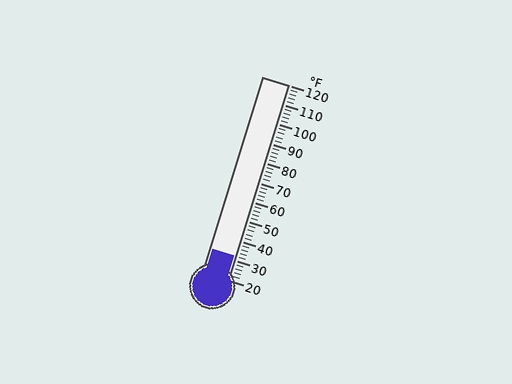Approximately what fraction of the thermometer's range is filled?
The thermometer is filled to approximately 10% of its range.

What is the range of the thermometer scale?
The thermometer scale ranges from 20°F to 120°F.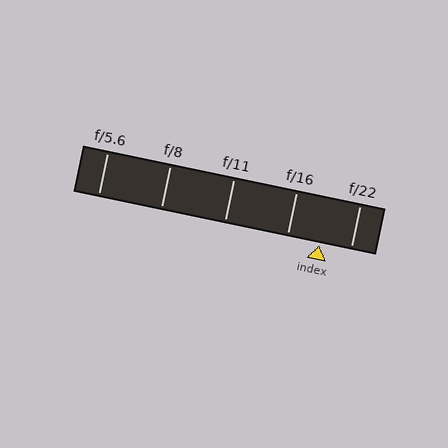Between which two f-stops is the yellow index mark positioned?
The index mark is between f/16 and f/22.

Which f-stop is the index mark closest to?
The index mark is closest to f/22.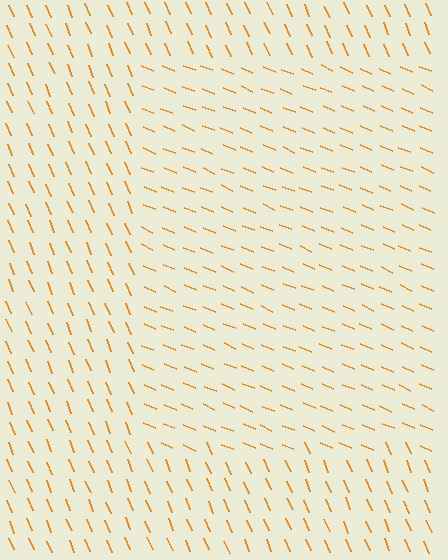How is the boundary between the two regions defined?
The boundary is defined purely by a change in line orientation (approximately 45 degrees difference). All lines are the same color and thickness.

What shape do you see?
I see a rectangle.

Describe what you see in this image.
The image is filled with small orange line segments. A rectangle region in the image has lines oriented differently from the surrounding lines, creating a visible texture boundary.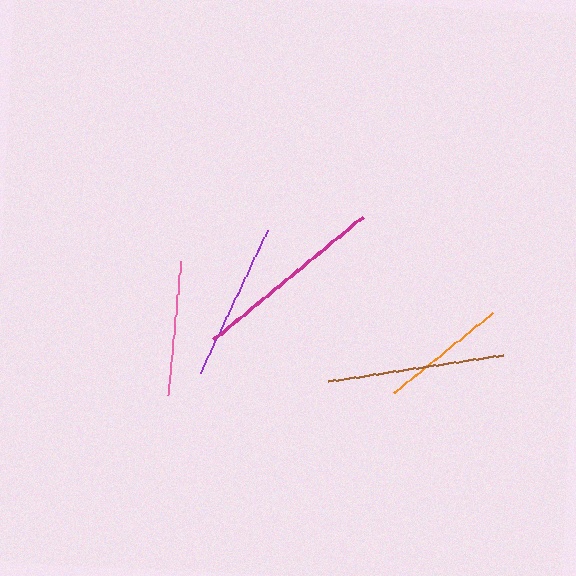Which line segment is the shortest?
The orange line is the shortest at approximately 127 pixels.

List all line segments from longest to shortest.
From longest to shortest: magenta, brown, purple, pink, orange.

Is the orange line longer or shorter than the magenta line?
The magenta line is longer than the orange line.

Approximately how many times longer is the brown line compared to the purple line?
The brown line is approximately 1.1 times the length of the purple line.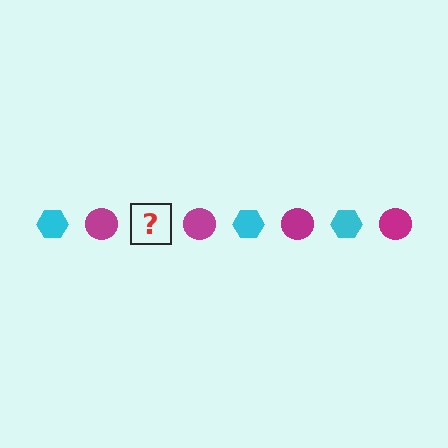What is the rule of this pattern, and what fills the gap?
The rule is that the pattern alternates between cyan hexagon and magenta circle. The gap should be filled with a cyan hexagon.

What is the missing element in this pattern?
The missing element is a cyan hexagon.